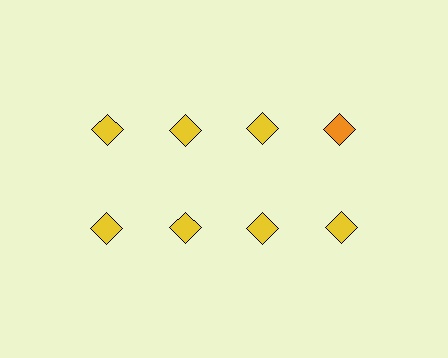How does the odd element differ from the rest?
It has a different color: orange instead of yellow.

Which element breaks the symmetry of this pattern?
The orange diamond in the top row, second from right column breaks the symmetry. All other shapes are yellow diamonds.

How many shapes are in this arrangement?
There are 8 shapes arranged in a grid pattern.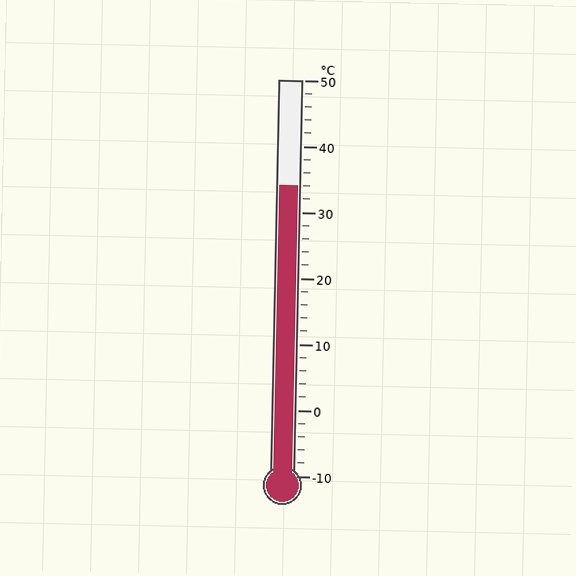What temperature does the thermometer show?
The thermometer shows approximately 34°C.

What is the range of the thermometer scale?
The thermometer scale ranges from -10°C to 50°C.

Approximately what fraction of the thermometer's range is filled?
The thermometer is filled to approximately 75% of its range.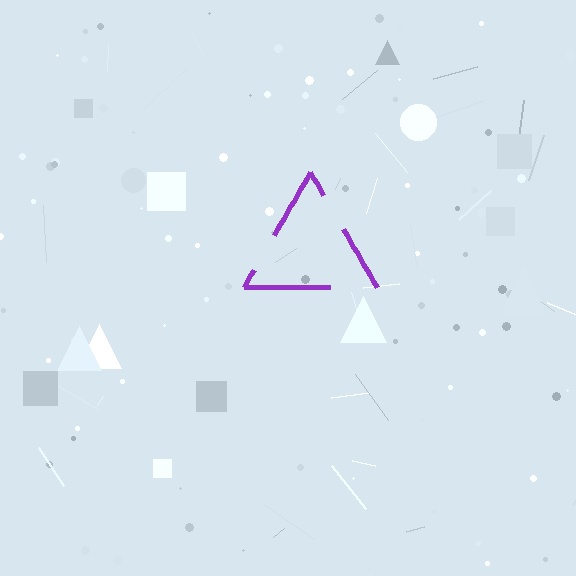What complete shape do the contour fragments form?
The contour fragments form a triangle.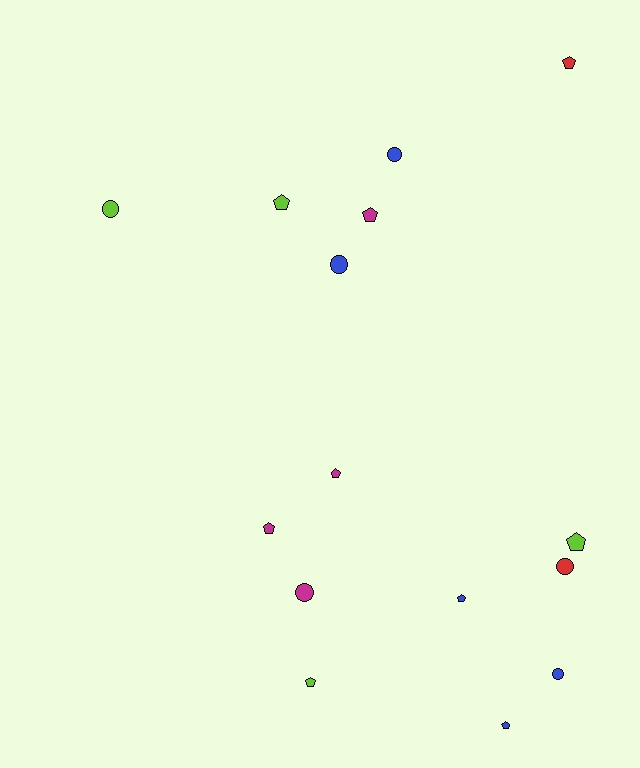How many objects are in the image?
There are 15 objects.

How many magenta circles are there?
There is 1 magenta circle.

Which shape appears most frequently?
Pentagon, with 9 objects.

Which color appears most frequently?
Blue, with 5 objects.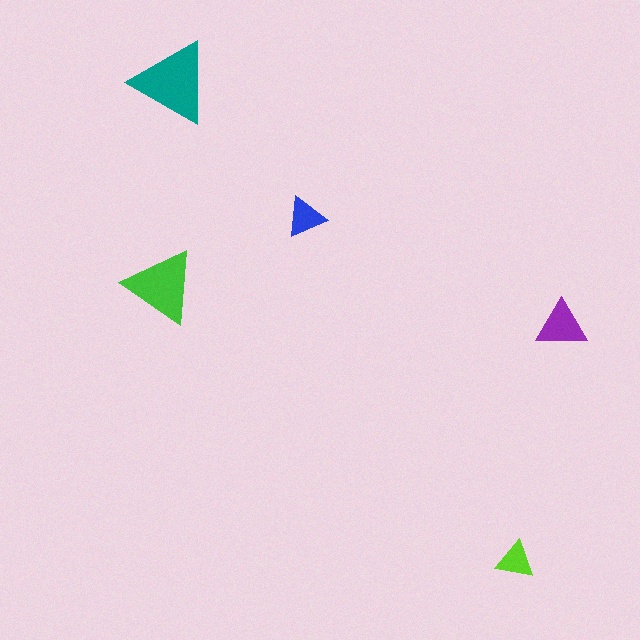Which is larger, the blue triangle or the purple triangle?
The purple one.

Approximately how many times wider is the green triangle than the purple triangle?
About 1.5 times wider.